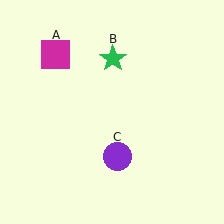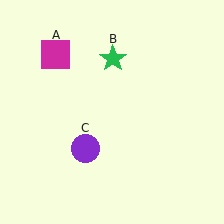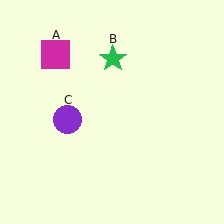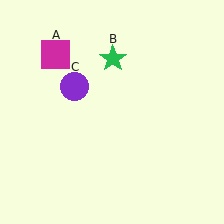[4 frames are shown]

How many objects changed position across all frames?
1 object changed position: purple circle (object C).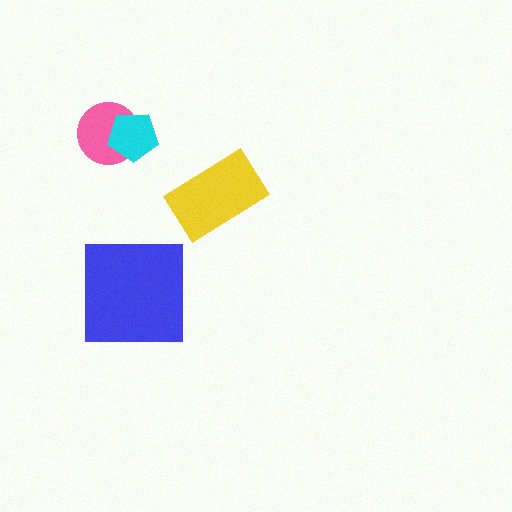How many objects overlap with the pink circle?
1 object overlaps with the pink circle.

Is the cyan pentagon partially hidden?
No, no other shape covers it.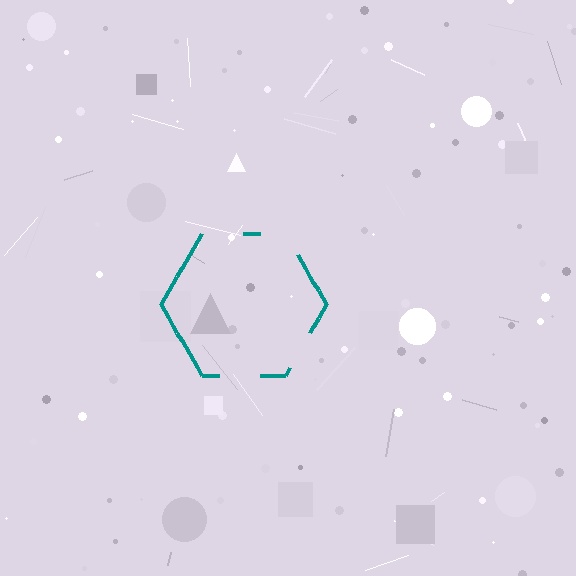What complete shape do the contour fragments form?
The contour fragments form a hexagon.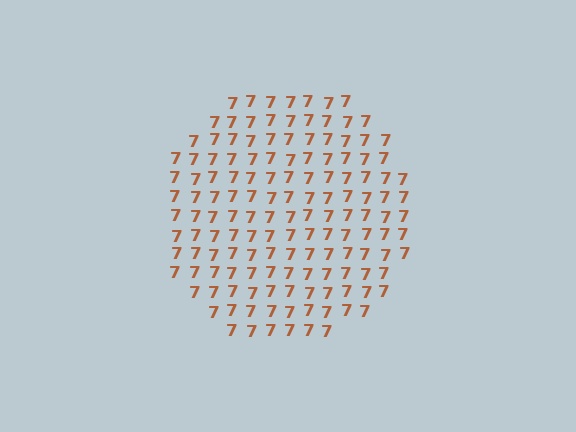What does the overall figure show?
The overall figure shows a circle.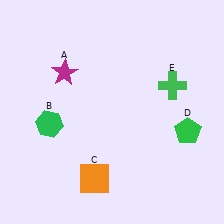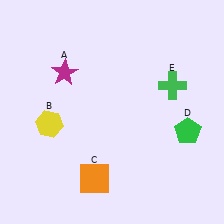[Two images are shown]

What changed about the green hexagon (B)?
In Image 1, B is green. In Image 2, it changed to yellow.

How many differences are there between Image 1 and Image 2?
There is 1 difference between the two images.